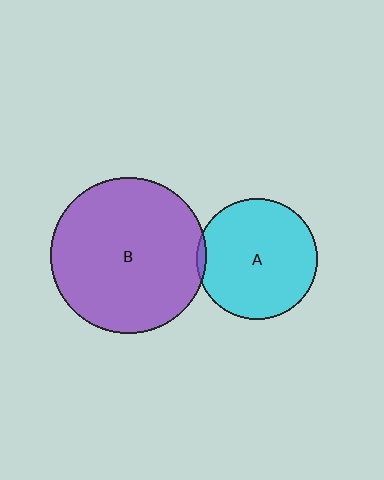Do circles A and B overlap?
Yes.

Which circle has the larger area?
Circle B (purple).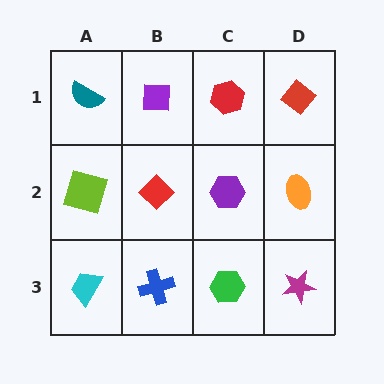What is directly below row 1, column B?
A red diamond.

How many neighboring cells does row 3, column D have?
2.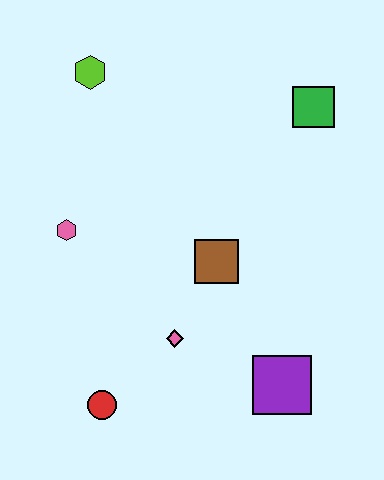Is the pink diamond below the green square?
Yes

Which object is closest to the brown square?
The pink diamond is closest to the brown square.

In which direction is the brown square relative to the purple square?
The brown square is above the purple square.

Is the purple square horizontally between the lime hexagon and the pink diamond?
No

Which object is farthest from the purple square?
The lime hexagon is farthest from the purple square.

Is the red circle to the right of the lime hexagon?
Yes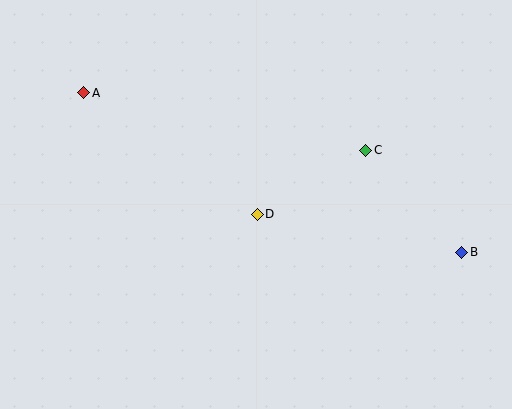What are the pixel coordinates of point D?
Point D is at (257, 214).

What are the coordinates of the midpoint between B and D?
The midpoint between B and D is at (360, 233).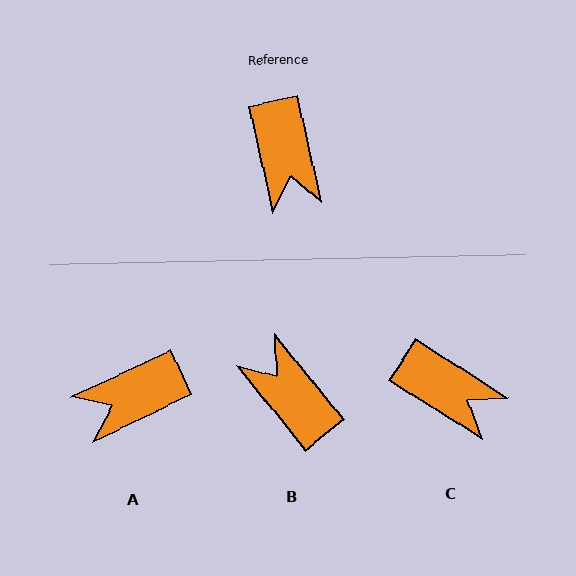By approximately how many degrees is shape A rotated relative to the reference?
Approximately 77 degrees clockwise.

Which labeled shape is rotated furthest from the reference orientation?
B, about 153 degrees away.